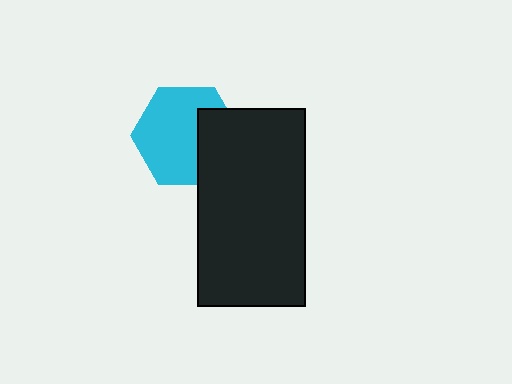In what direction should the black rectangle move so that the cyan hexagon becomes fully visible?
The black rectangle should move right. That is the shortest direction to clear the overlap and leave the cyan hexagon fully visible.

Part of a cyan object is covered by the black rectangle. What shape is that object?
It is a hexagon.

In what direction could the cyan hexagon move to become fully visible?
The cyan hexagon could move left. That would shift it out from behind the black rectangle entirely.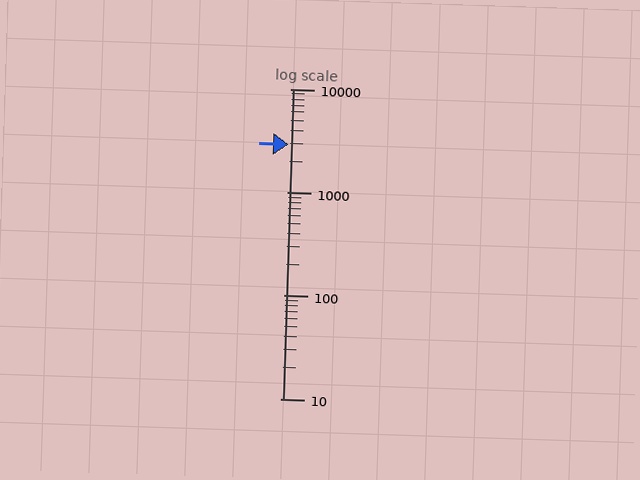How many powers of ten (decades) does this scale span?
The scale spans 3 decades, from 10 to 10000.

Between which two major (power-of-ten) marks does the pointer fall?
The pointer is between 1000 and 10000.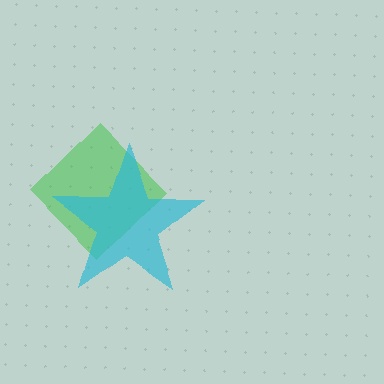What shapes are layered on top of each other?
The layered shapes are: a green diamond, a cyan star.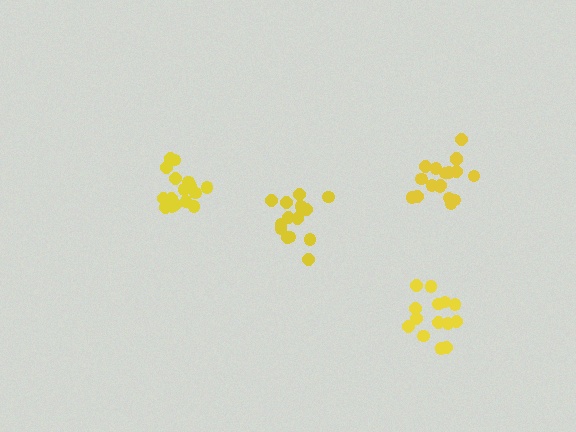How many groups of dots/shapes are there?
There are 4 groups.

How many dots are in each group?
Group 1: 16 dots, Group 2: 15 dots, Group 3: 14 dots, Group 4: 18 dots (63 total).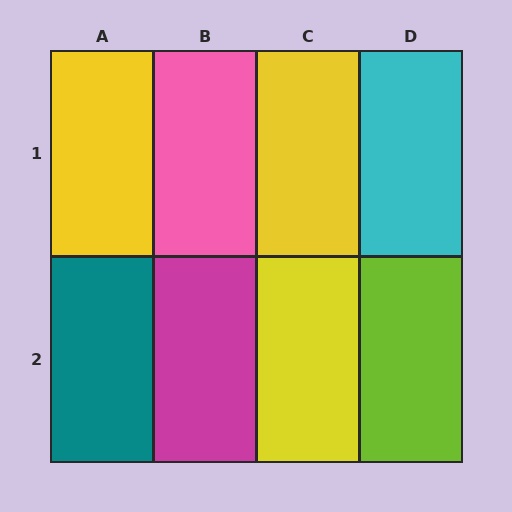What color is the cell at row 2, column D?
Lime.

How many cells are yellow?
3 cells are yellow.